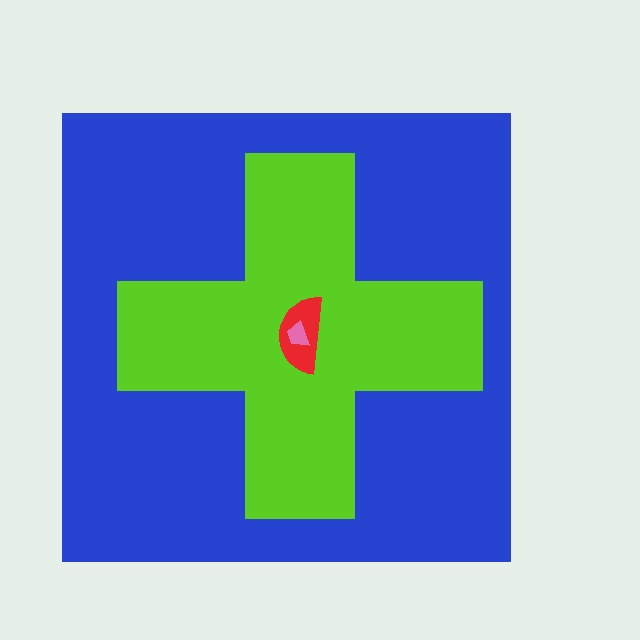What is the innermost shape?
The pink trapezoid.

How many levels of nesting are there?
4.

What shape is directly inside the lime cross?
The red semicircle.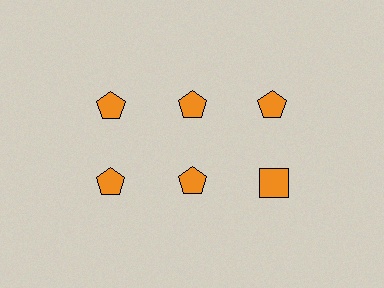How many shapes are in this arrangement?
There are 6 shapes arranged in a grid pattern.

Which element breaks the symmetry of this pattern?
The orange square in the second row, center column breaks the symmetry. All other shapes are orange pentagons.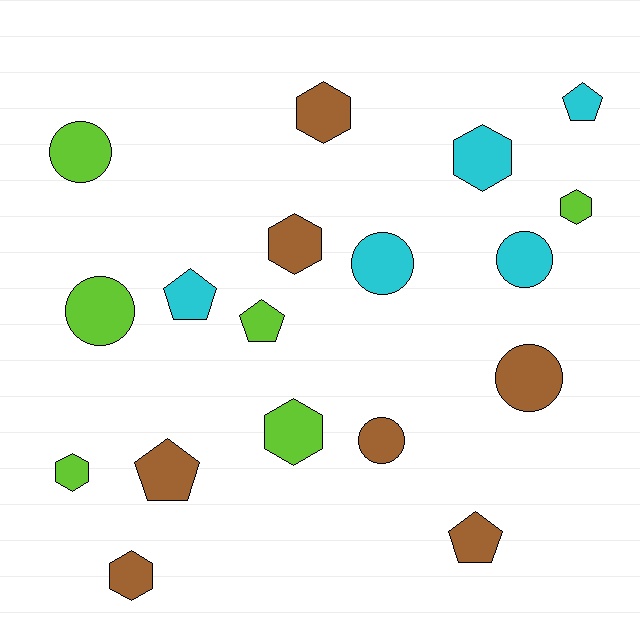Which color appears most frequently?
Brown, with 7 objects.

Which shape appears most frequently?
Hexagon, with 7 objects.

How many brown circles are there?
There are 2 brown circles.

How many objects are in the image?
There are 18 objects.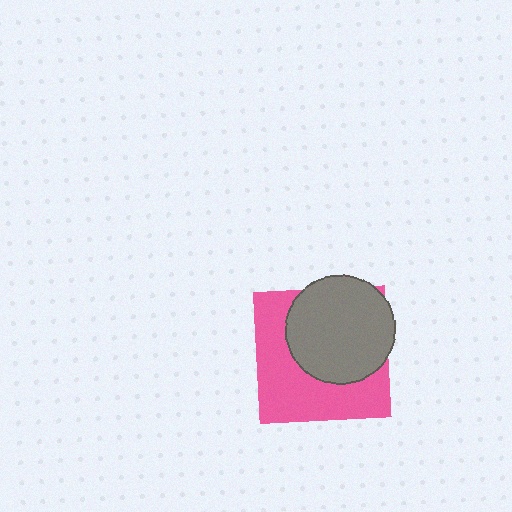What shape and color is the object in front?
The object in front is a gray circle.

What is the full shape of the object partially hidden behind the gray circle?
The partially hidden object is a pink square.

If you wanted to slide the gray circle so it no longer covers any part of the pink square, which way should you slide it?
Slide it toward the upper-right — that is the most direct way to separate the two shapes.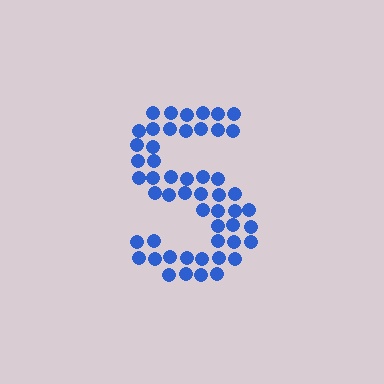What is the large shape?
The large shape is the letter S.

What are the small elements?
The small elements are circles.